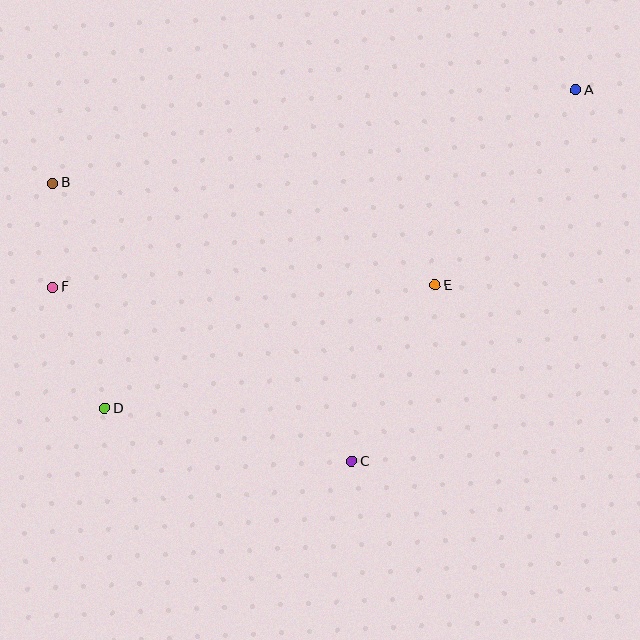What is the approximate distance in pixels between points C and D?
The distance between C and D is approximately 253 pixels.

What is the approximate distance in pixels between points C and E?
The distance between C and E is approximately 195 pixels.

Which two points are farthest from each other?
Points A and D are farthest from each other.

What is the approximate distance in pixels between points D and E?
The distance between D and E is approximately 352 pixels.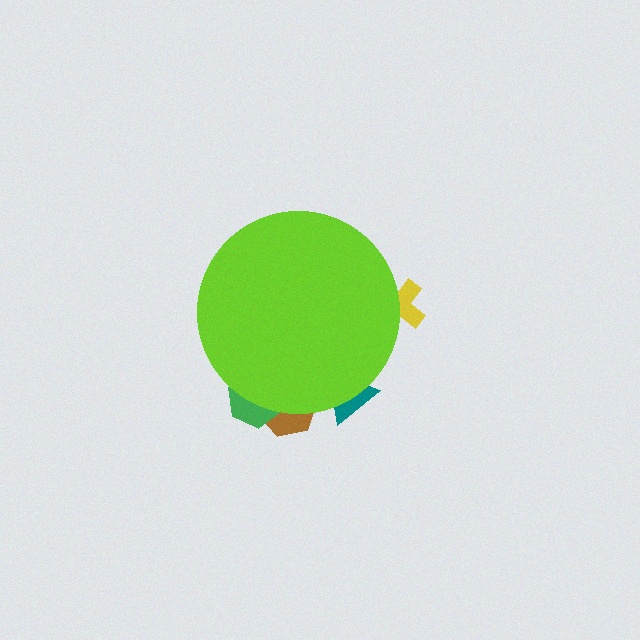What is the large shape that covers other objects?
A lime circle.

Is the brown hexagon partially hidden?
Yes, the brown hexagon is partially hidden behind the lime circle.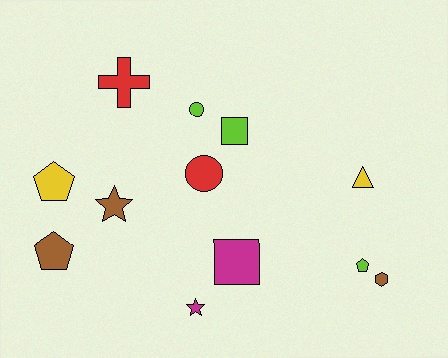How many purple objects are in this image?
There are no purple objects.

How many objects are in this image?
There are 12 objects.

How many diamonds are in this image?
There are no diamonds.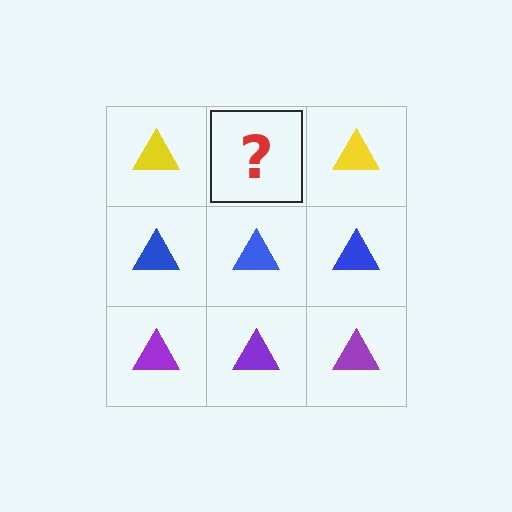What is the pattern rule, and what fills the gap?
The rule is that each row has a consistent color. The gap should be filled with a yellow triangle.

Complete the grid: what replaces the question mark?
The question mark should be replaced with a yellow triangle.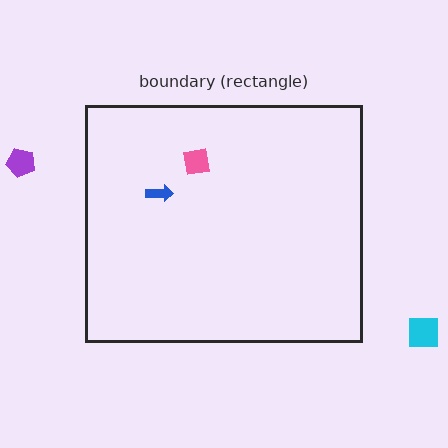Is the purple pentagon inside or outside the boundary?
Outside.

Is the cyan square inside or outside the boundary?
Outside.